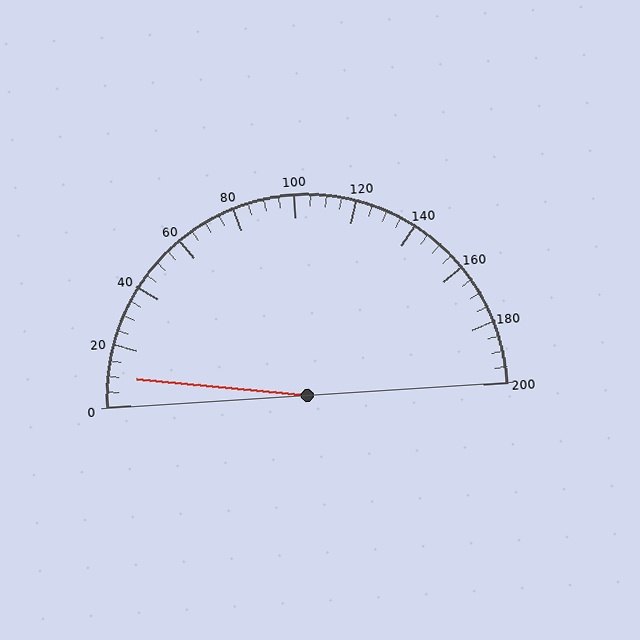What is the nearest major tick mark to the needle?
The nearest major tick mark is 0.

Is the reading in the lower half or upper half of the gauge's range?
The reading is in the lower half of the range (0 to 200).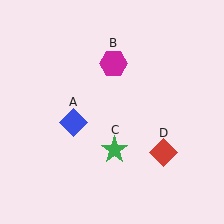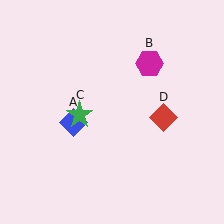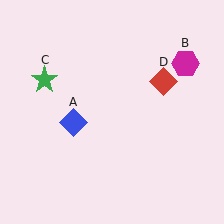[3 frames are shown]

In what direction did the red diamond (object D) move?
The red diamond (object D) moved up.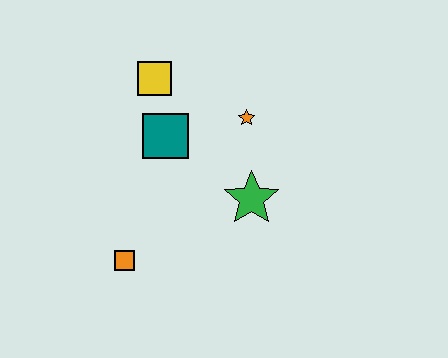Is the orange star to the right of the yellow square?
Yes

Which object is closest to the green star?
The orange star is closest to the green star.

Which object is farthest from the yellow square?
The orange square is farthest from the yellow square.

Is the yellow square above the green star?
Yes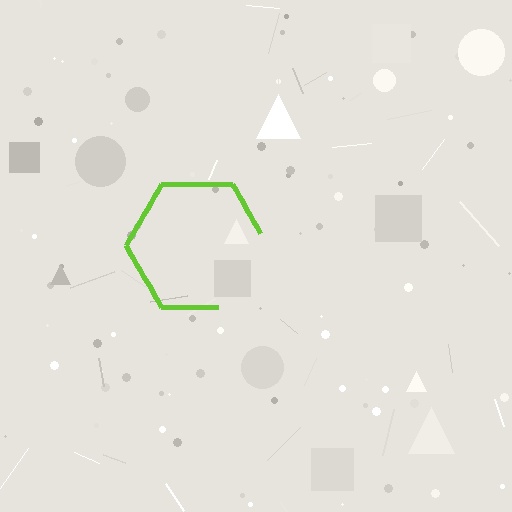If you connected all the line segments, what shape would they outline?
They would outline a hexagon.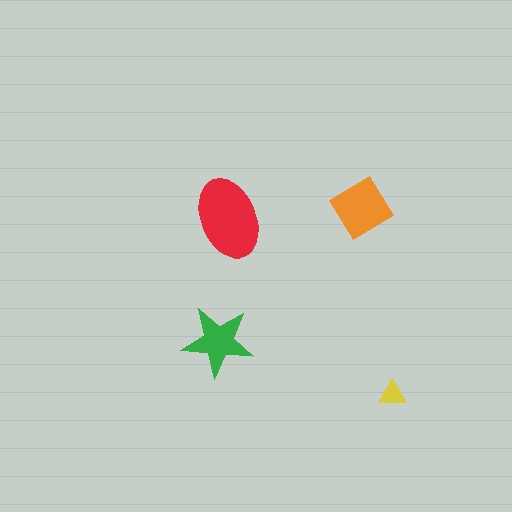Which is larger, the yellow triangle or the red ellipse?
The red ellipse.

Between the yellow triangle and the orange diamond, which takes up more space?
The orange diamond.